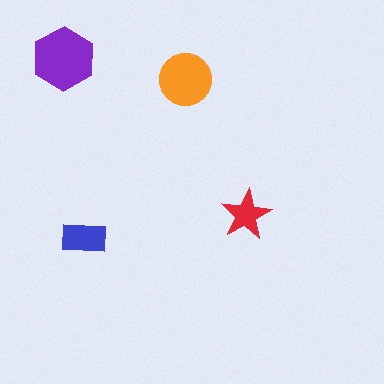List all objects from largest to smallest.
The purple hexagon, the orange circle, the blue rectangle, the red star.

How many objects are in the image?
There are 4 objects in the image.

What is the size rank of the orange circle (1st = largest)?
2nd.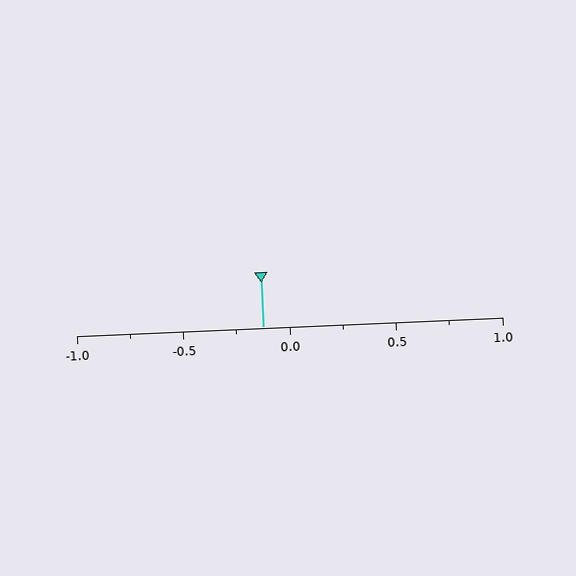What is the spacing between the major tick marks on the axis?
The major ticks are spaced 0.5 apart.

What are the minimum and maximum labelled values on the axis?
The axis runs from -1.0 to 1.0.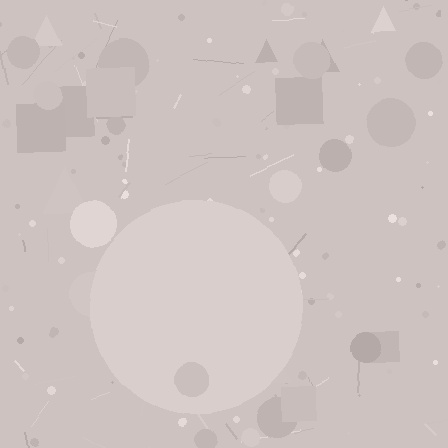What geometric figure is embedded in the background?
A circle is embedded in the background.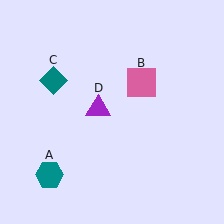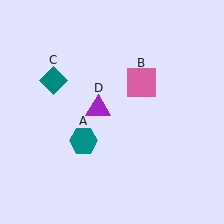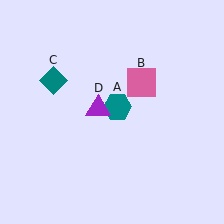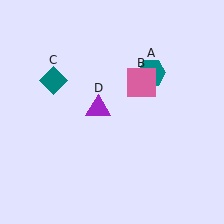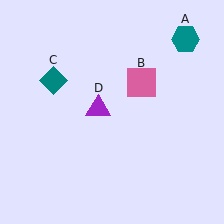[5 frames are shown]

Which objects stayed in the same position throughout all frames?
Pink square (object B) and teal diamond (object C) and purple triangle (object D) remained stationary.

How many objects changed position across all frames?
1 object changed position: teal hexagon (object A).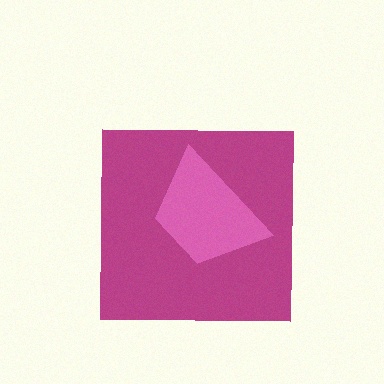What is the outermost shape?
The magenta square.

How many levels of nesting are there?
2.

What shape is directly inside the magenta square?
The pink trapezoid.